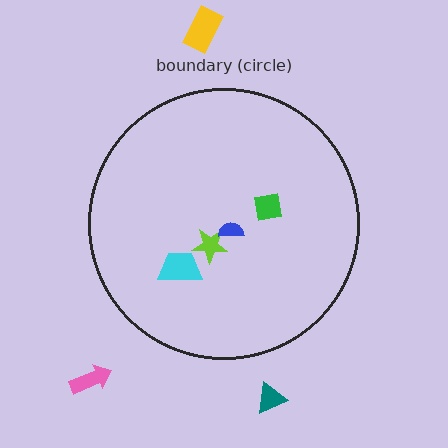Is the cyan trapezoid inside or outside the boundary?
Inside.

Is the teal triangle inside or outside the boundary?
Outside.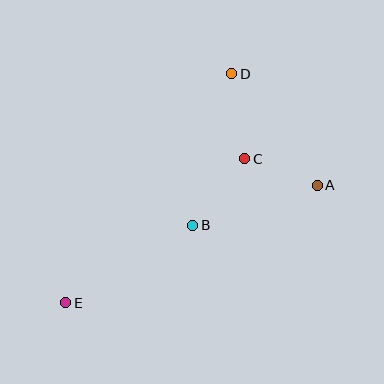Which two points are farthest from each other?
Points D and E are farthest from each other.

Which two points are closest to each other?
Points A and C are closest to each other.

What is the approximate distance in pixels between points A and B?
The distance between A and B is approximately 131 pixels.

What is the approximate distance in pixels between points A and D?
The distance between A and D is approximately 141 pixels.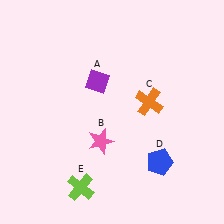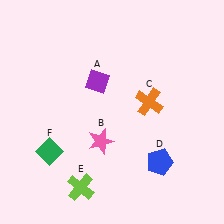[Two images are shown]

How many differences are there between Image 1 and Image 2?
There is 1 difference between the two images.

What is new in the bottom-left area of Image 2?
A green diamond (F) was added in the bottom-left area of Image 2.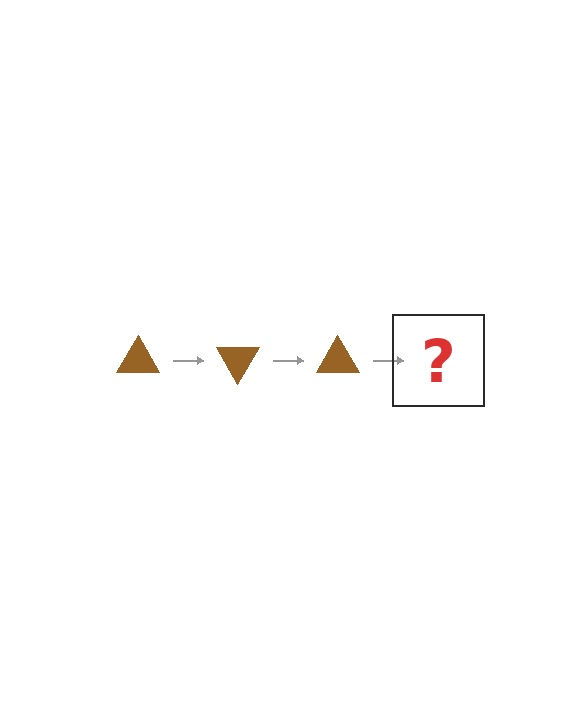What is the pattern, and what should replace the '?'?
The pattern is that the triangle rotates 60 degrees each step. The '?' should be a brown triangle rotated 180 degrees.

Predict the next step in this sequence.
The next step is a brown triangle rotated 180 degrees.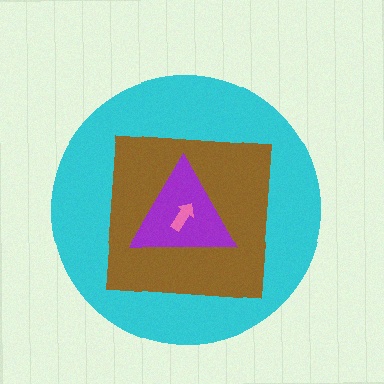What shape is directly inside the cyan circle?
The brown square.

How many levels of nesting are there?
4.